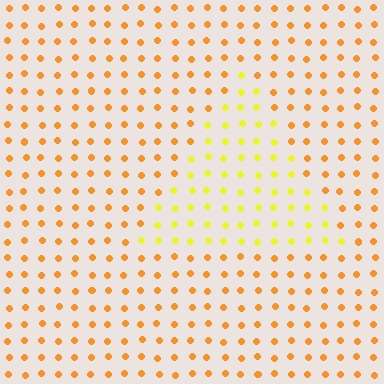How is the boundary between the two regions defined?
The boundary is defined purely by a slight shift in hue (about 32 degrees). Spacing, size, and orientation are identical on both sides.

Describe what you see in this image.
The image is filled with small orange elements in a uniform arrangement. A triangle-shaped region is visible where the elements are tinted to a slightly different hue, forming a subtle color boundary.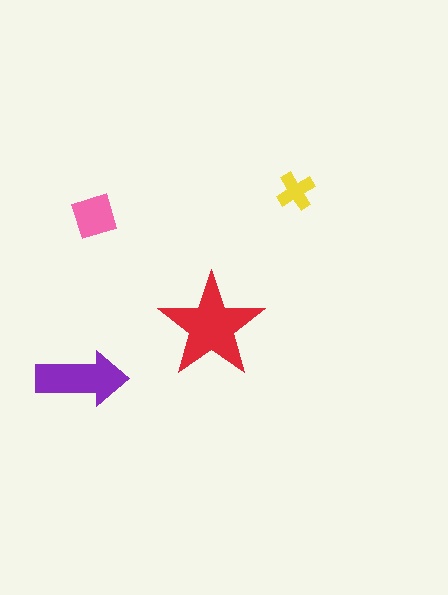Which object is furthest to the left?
The purple arrow is leftmost.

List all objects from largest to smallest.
The red star, the purple arrow, the pink diamond, the yellow cross.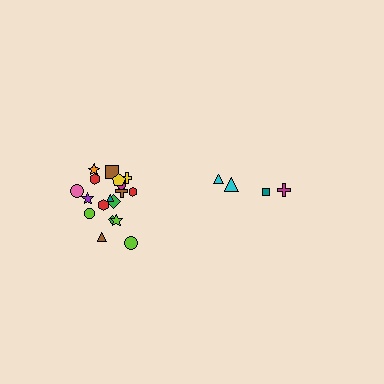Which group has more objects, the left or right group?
The left group.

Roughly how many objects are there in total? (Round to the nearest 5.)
Roughly 20 objects in total.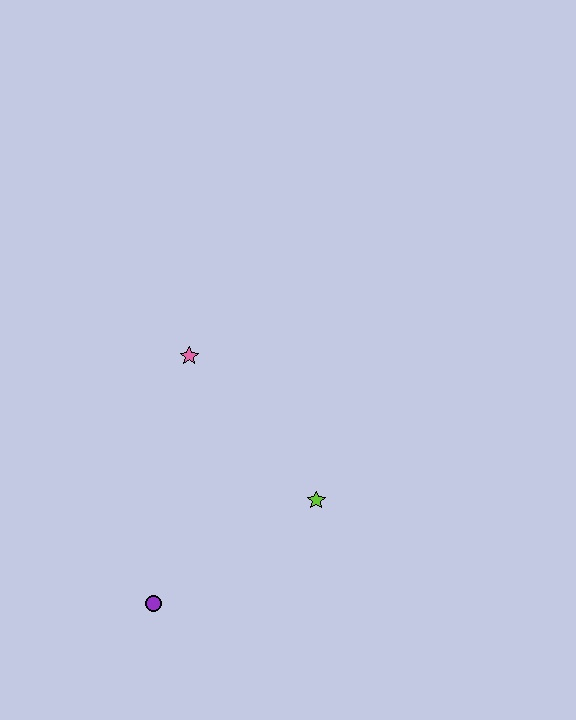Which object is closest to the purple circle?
The lime star is closest to the purple circle.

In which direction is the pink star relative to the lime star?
The pink star is above the lime star.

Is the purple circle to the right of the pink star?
No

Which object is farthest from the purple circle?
The pink star is farthest from the purple circle.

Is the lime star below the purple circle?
No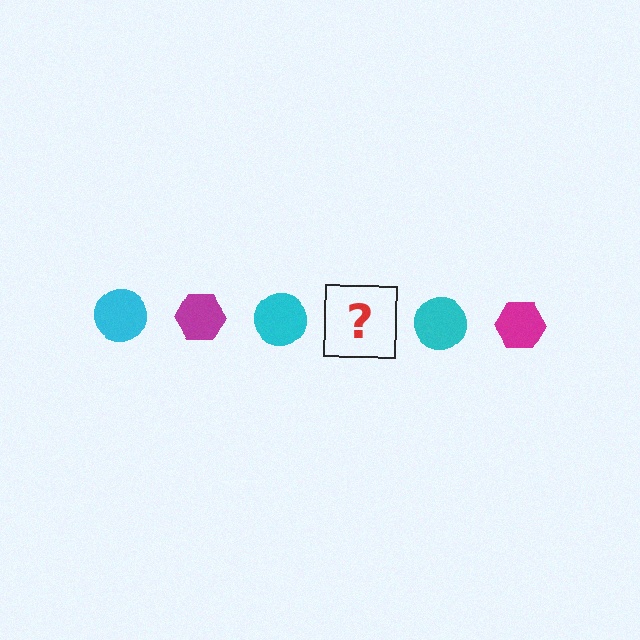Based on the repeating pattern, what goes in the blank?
The blank should be a magenta hexagon.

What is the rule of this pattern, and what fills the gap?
The rule is that the pattern alternates between cyan circle and magenta hexagon. The gap should be filled with a magenta hexagon.